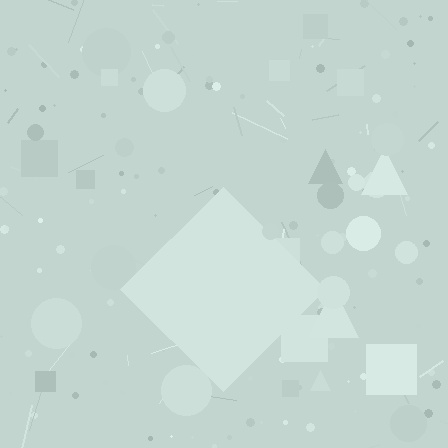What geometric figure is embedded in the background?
A diamond is embedded in the background.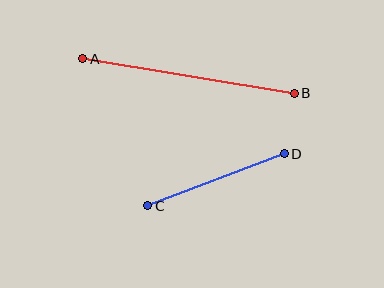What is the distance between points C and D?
The distance is approximately 146 pixels.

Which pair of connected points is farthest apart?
Points A and B are farthest apart.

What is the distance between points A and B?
The distance is approximately 214 pixels.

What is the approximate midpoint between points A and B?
The midpoint is at approximately (188, 76) pixels.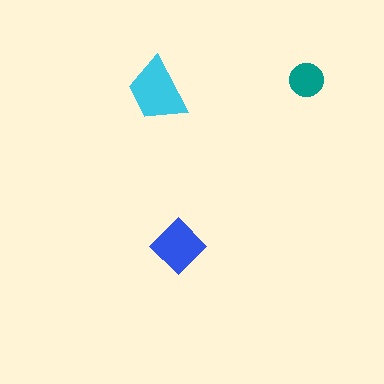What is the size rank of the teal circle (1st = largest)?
3rd.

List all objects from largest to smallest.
The cyan trapezoid, the blue diamond, the teal circle.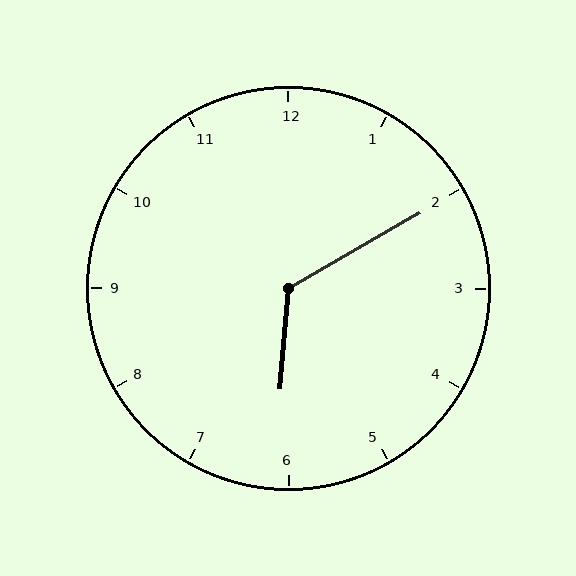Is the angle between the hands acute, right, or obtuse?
It is obtuse.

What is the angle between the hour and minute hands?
Approximately 125 degrees.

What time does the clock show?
6:10.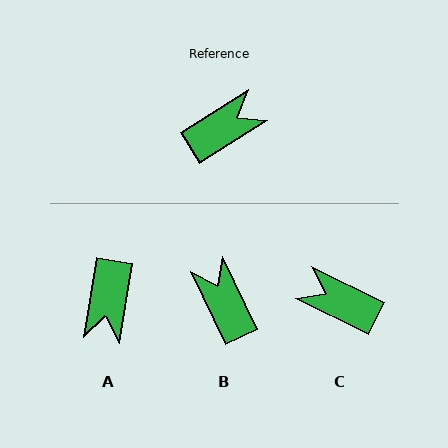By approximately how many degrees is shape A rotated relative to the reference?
Approximately 131 degrees clockwise.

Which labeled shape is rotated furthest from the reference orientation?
A, about 131 degrees away.